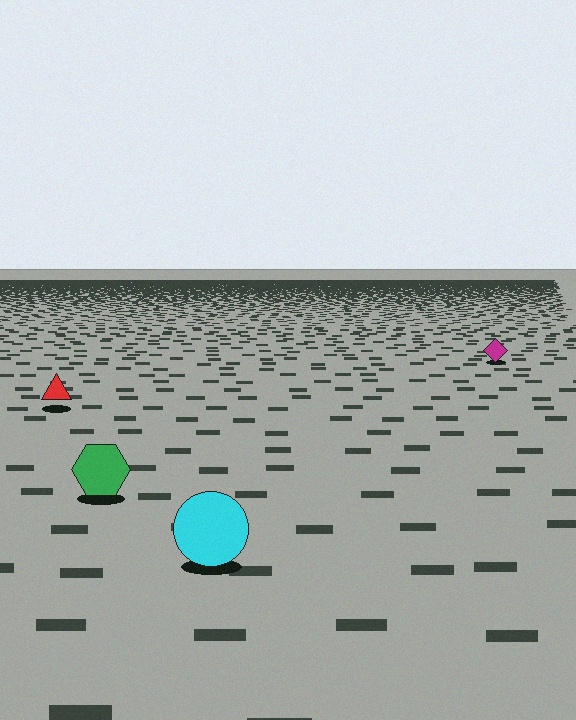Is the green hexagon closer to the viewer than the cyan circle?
No. The cyan circle is closer — you can tell from the texture gradient: the ground texture is coarser near it.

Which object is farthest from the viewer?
The magenta diamond is farthest from the viewer. It appears smaller and the ground texture around it is denser.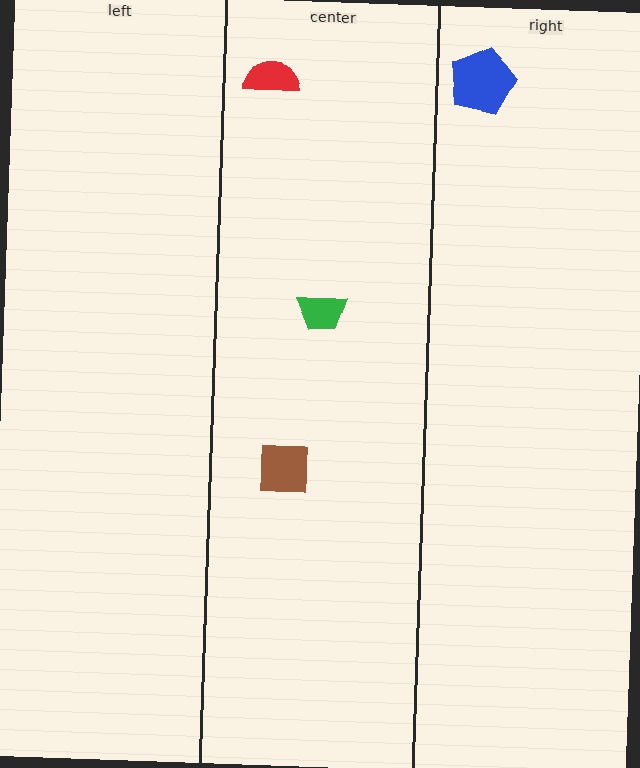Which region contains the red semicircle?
The center region.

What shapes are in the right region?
The blue pentagon.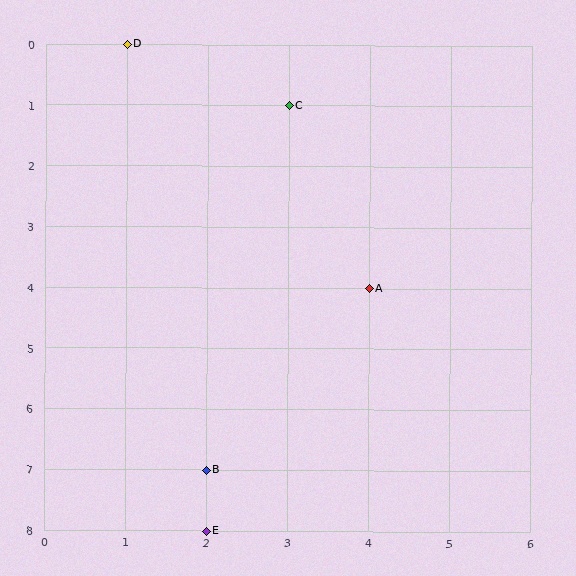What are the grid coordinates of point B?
Point B is at grid coordinates (2, 7).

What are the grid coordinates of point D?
Point D is at grid coordinates (1, 0).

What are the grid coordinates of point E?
Point E is at grid coordinates (2, 8).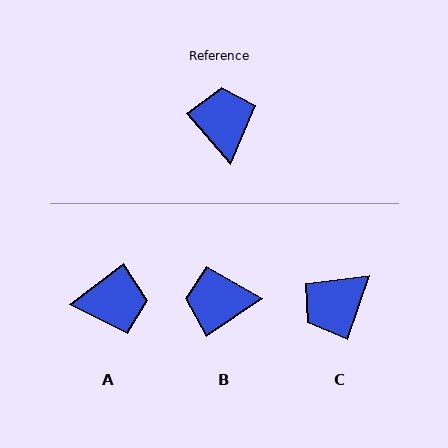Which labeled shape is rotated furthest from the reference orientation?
C, about 120 degrees away.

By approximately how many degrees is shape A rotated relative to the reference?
Approximately 94 degrees clockwise.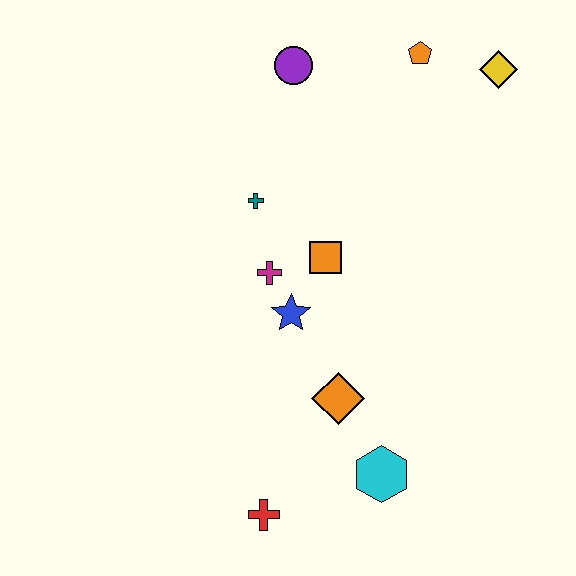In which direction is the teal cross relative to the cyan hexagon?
The teal cross is above the cyan hexagon.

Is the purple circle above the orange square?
Yes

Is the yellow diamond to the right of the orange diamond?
Yes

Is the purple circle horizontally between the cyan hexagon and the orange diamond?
No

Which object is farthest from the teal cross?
The red cross is farthest from the teal cross.